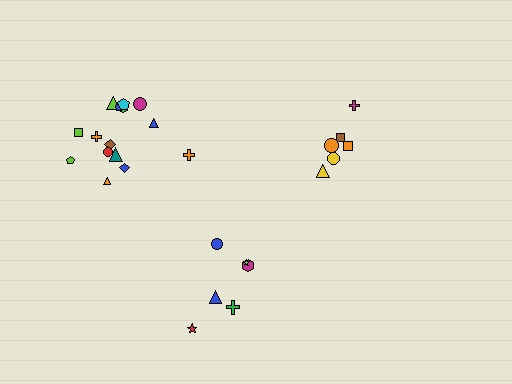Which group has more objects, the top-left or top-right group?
The top-left group.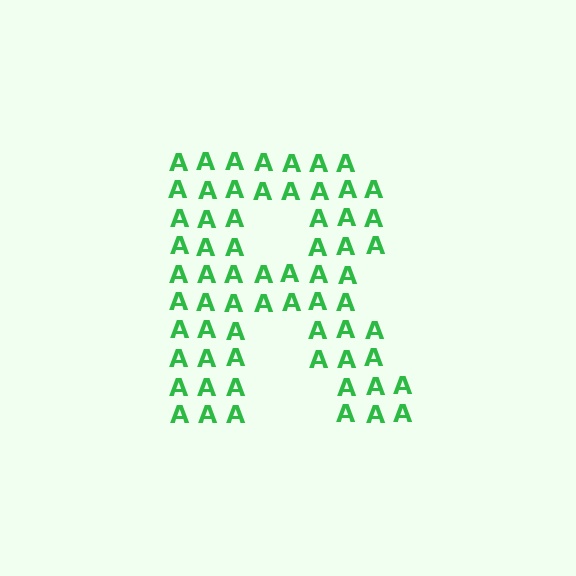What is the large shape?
The large shape is the letter R.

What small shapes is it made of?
It is made of small letter A's.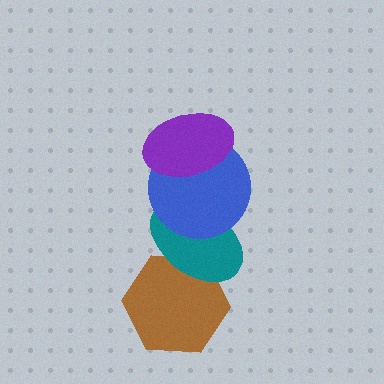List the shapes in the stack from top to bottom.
From top to bottom: the purple ellipse, the blue circle, the teal ellipse, the brown hexagon.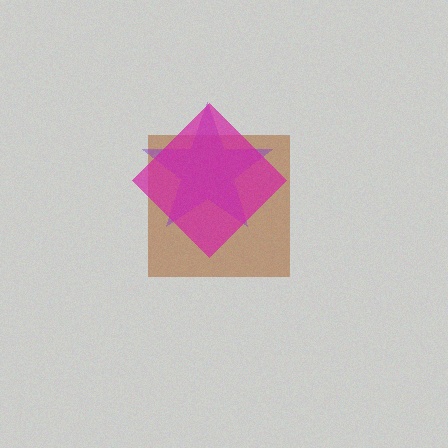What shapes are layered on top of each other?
The layered shapes are: a brown square, a purple star, a magenta diamond.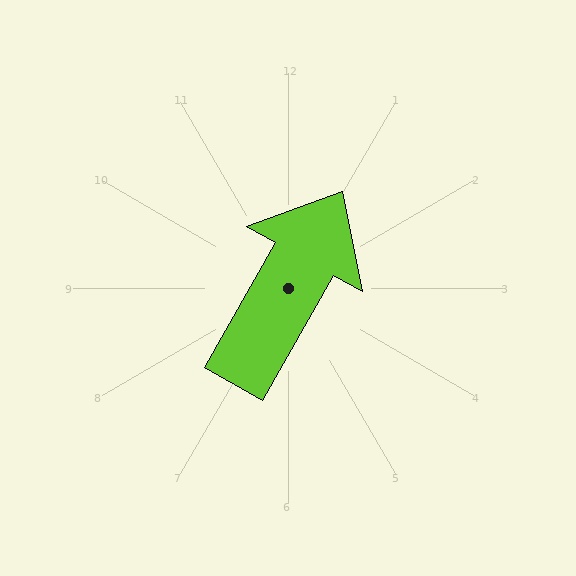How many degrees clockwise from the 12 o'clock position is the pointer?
Approximately 30 degrees.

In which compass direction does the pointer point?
Northeast.